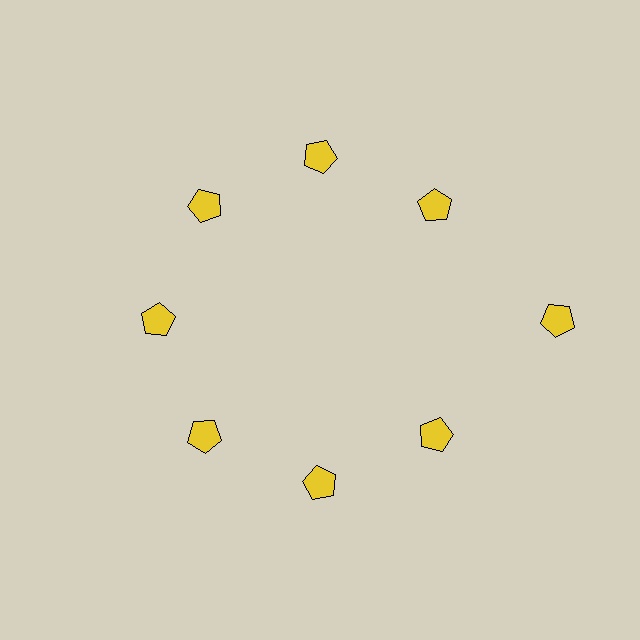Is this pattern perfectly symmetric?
No. The 8 yellow pentagons are arranged in a ring, but one element near the 3 o'clock position is pushed outward from the center, breaking the 8-fold rotational symmetry.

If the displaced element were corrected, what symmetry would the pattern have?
It would have 8-fold rotational symmetry — the pattern would map onto itself every 45 degrees.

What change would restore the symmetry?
The symmetry would be restored by moving it inward, back onto the ring so that all 8 pentagons sit at equal angles and equal distance from the center.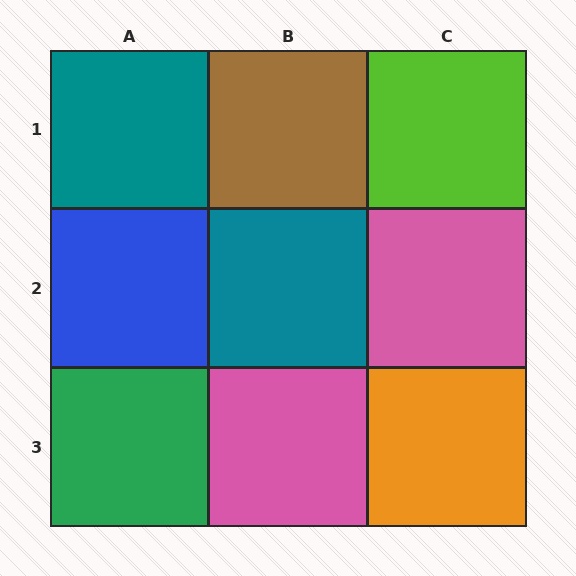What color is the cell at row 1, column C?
Lime.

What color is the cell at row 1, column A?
Teal.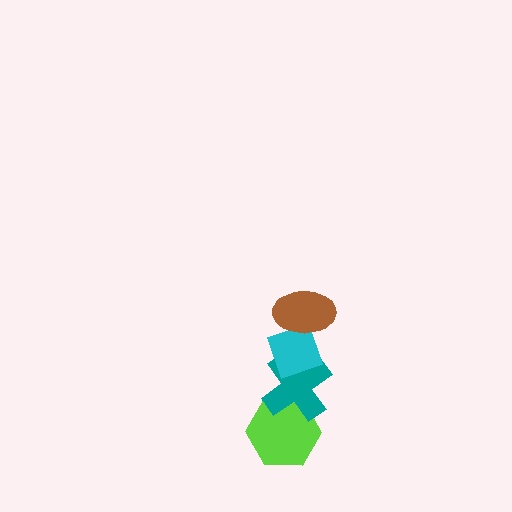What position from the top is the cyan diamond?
The cyan diamond is 2nd from the top.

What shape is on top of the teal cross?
The cyan diamond is on top of the teal cross.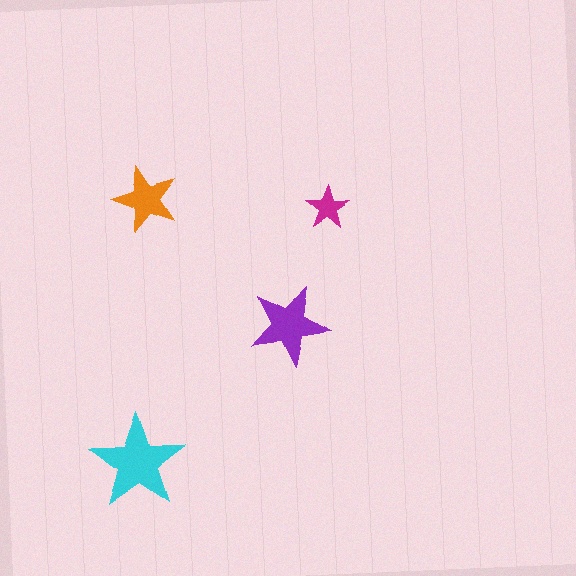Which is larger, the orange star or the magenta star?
The orange one.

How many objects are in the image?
There are 4 objects in the image.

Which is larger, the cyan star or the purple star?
The cyan one.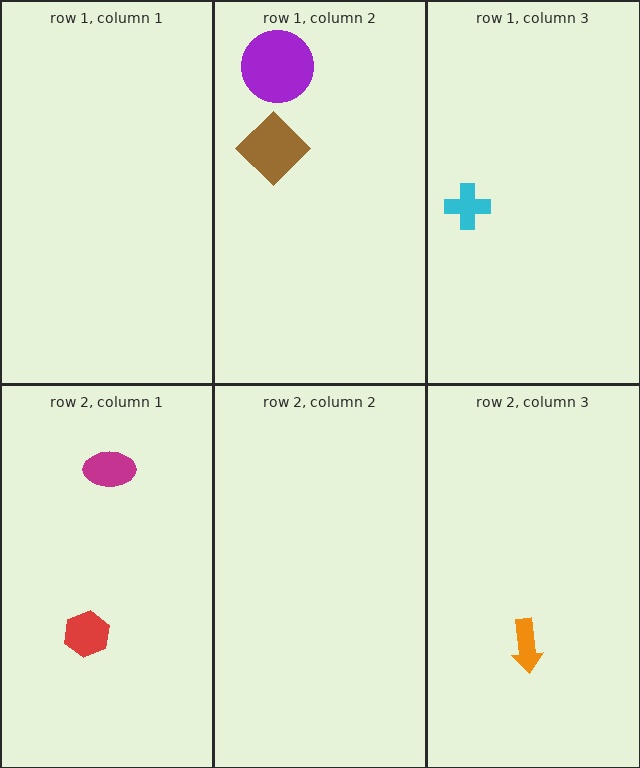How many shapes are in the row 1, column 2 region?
2.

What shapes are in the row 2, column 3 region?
The orange arrow.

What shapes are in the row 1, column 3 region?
The cyan cross.